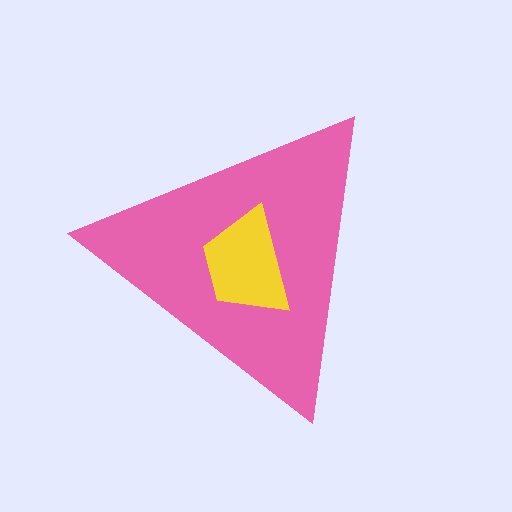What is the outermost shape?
The pink triangle.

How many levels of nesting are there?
2.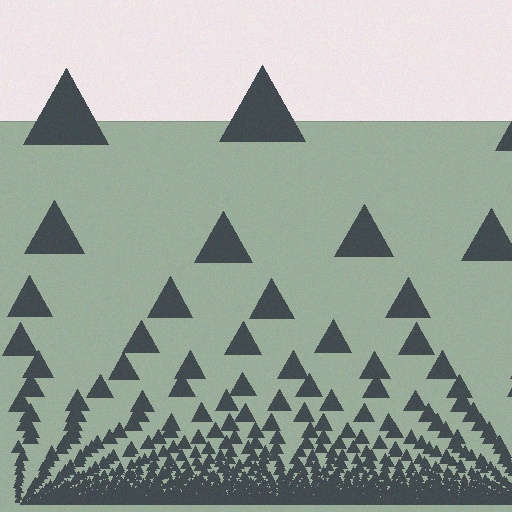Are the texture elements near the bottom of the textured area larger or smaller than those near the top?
Smaller. The gradient is inverted — elements near the bottom are smaller and denser.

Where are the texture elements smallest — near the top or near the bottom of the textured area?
Near the bottom.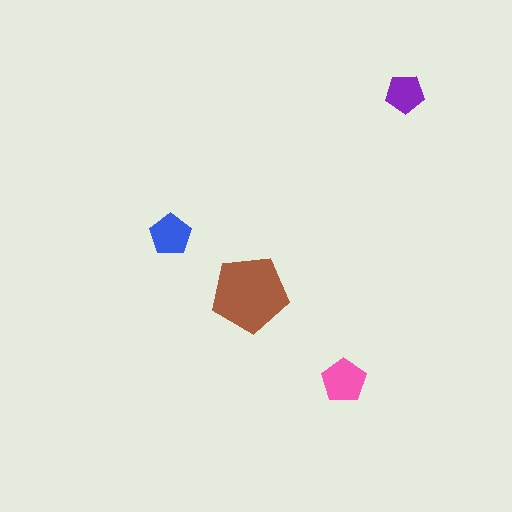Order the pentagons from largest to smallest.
the brown one, the pink one, the blue one, the purple one.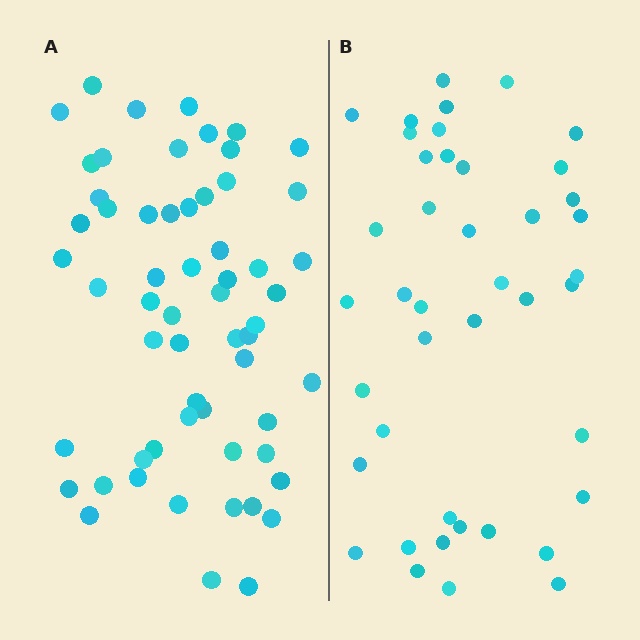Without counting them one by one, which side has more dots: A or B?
Region A (the left region) has more dots.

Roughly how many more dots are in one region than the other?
Region A has approximately 15 more dots than region B.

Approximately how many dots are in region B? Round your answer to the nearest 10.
About 40 dots. (The exact count is 42, which rounds to 40.)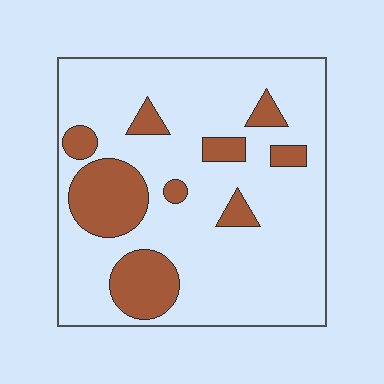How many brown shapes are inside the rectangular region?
9.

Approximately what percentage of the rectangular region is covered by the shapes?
Approximately 20%.